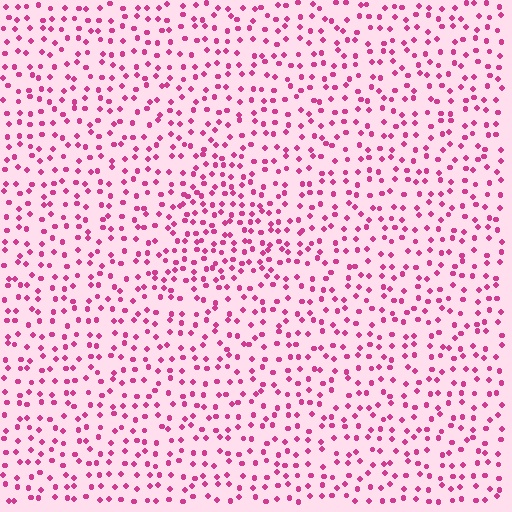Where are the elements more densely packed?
The elements are more densely packed inside the triangle boundary.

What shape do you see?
I see a triangle.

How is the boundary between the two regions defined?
The boundary is defined by a change in element density (approximately 1.5x ratio). All elements are the same color, size, and shape.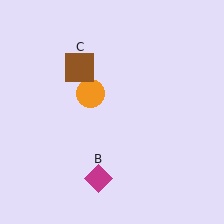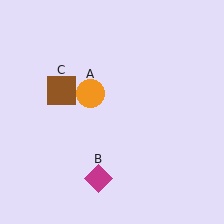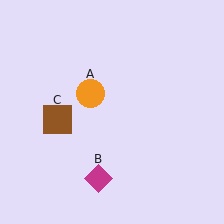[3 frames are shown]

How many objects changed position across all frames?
1 object changed position: brown square (object C).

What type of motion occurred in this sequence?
The brown square (object C) rotated counterclockwise around the center of the scene.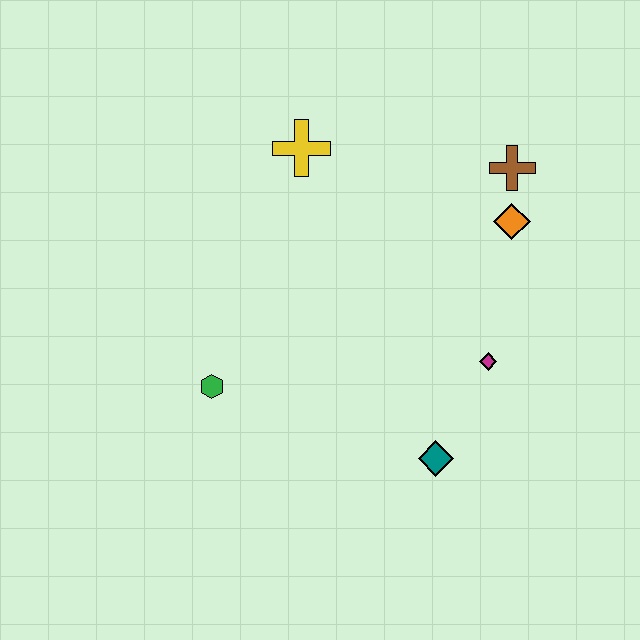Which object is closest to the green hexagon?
The teal diamond is closest to the green hexagon.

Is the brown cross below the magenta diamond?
No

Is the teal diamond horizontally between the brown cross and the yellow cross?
Yes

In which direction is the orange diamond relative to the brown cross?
The orange diamond is below the brown cross.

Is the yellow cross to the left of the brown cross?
Yes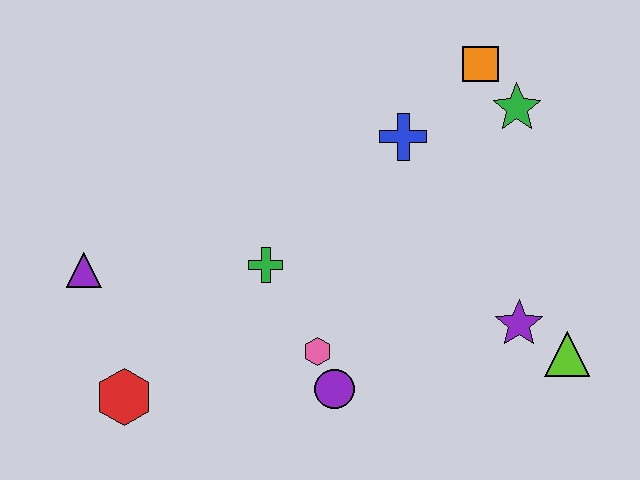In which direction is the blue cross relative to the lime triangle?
The blue cross is above the lime triangle.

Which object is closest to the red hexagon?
The purple triangle is closest to the red hexagon.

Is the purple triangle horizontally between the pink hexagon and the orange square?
No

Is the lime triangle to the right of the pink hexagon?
Yes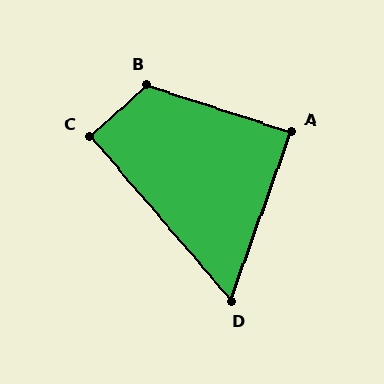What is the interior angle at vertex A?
Approximately 88 degrees (approximately right).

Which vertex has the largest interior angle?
B, at approximately 120 degrees.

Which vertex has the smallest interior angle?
D, at approximately 60 degrees.